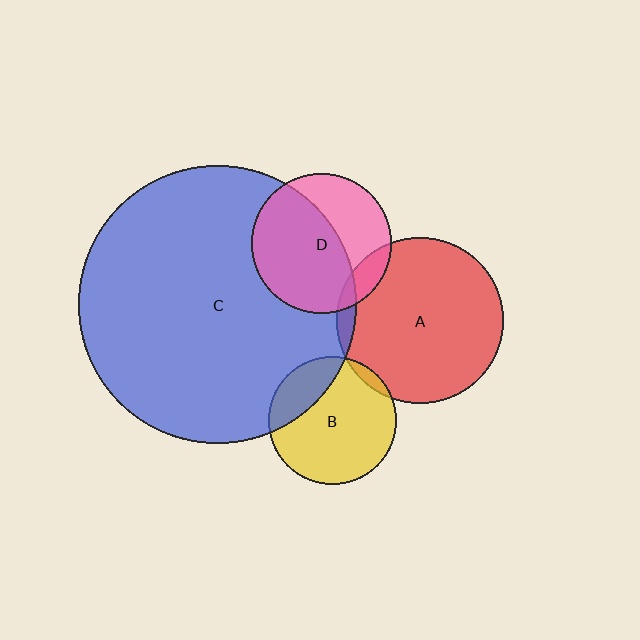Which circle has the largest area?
Circle C (blue).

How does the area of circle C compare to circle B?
Approximately 4.7 times.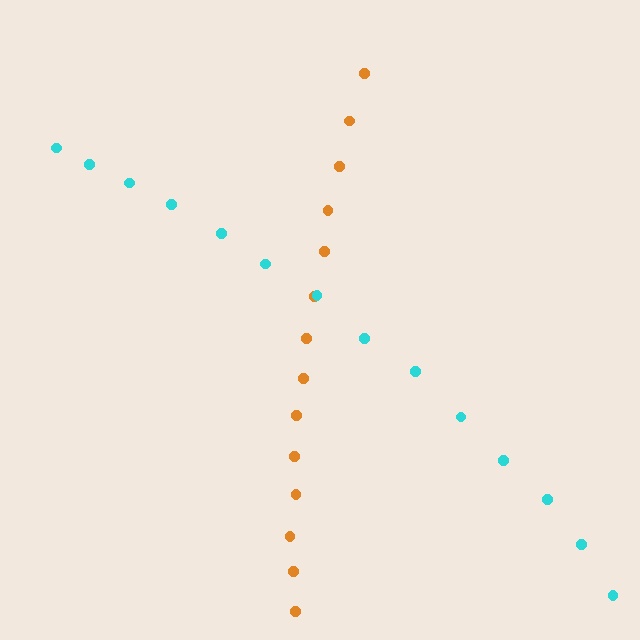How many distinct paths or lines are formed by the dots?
There are 2 distinct paths.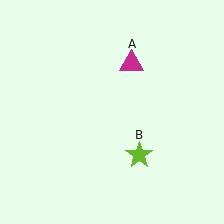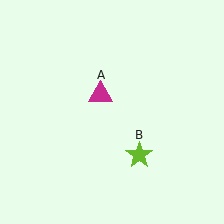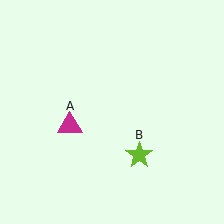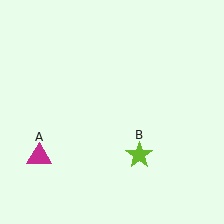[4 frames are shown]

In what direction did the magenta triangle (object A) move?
The magenta triangle (object A) moved down and to the left.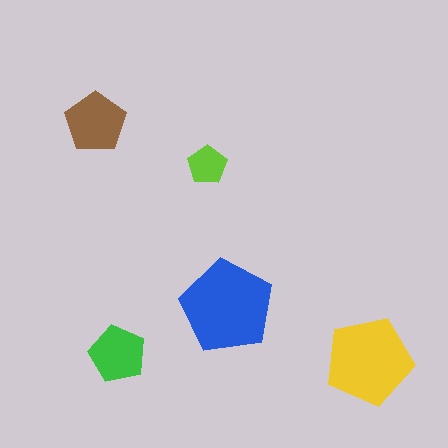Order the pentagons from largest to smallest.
the blue one, the yellow one, the brown one, the green one, the lime one.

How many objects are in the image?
There are 5 objects in the image.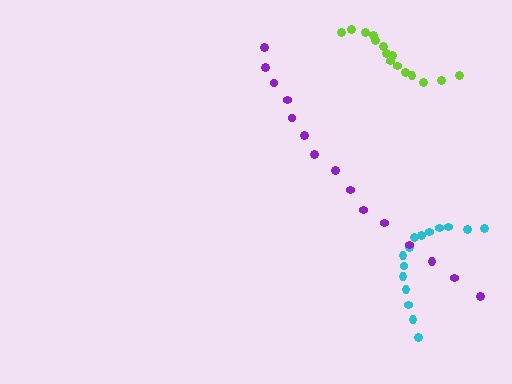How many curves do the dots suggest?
There are 3 distinct paths.